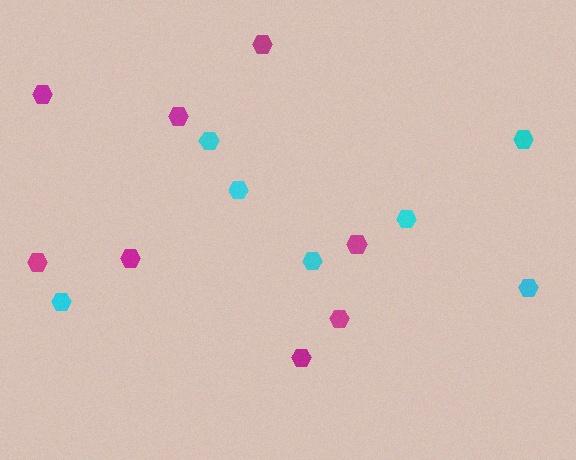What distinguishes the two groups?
There are 2 groups: one group of cyan hexagons (7) and one group of magenta hexagons (8).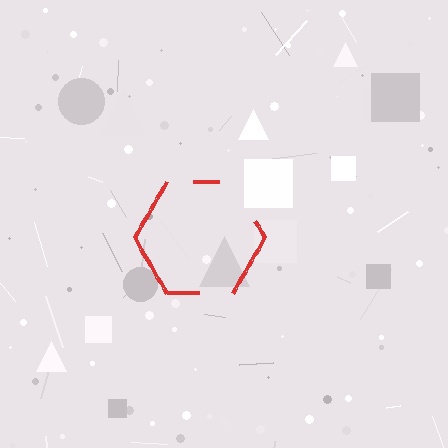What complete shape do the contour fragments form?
The contour fragments form a hexagon.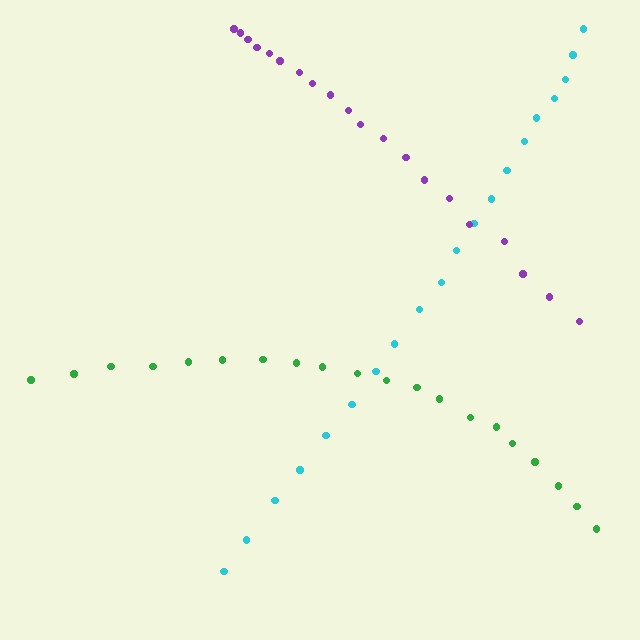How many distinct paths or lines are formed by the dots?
There are 3 distinct paths.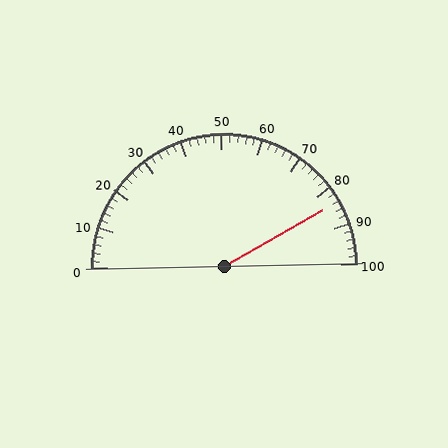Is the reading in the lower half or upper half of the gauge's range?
The reading is in the upper half of the range (0 to 100).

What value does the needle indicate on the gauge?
The needle indicates approximately 84.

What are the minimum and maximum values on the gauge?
The gauge ranges from 0 to 100.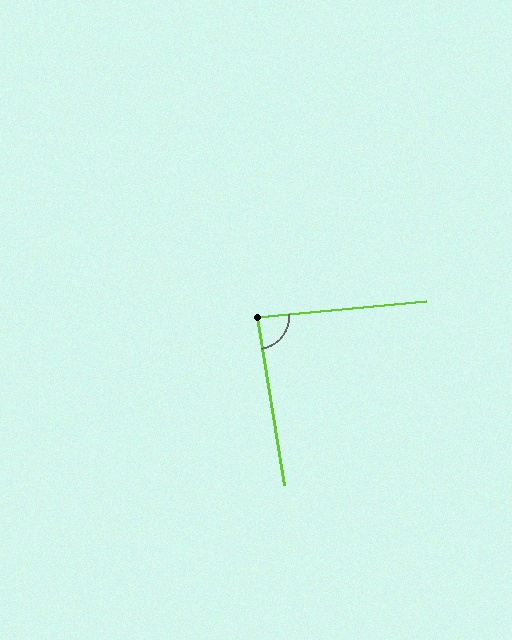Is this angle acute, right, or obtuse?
It is approximately a right angle.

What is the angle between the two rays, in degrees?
Approximately 86 degrees.